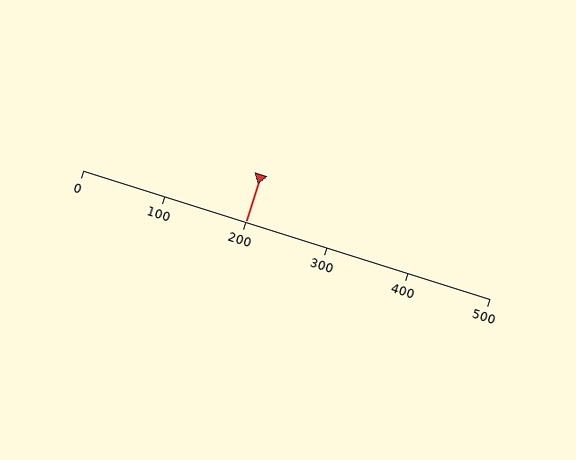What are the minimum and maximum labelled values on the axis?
The axis runs from 0 to 500.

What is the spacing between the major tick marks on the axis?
The major ticks are spaced 100 apart.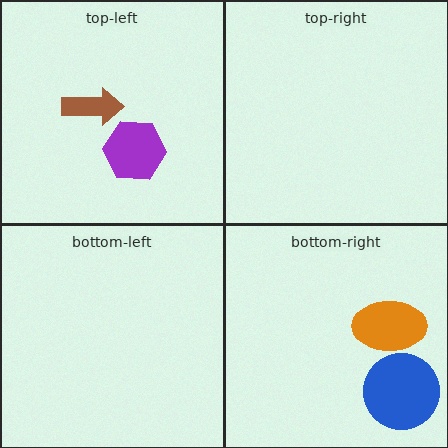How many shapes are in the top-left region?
2.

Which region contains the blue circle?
The bottom-right region.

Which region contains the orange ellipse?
The bottom-right region.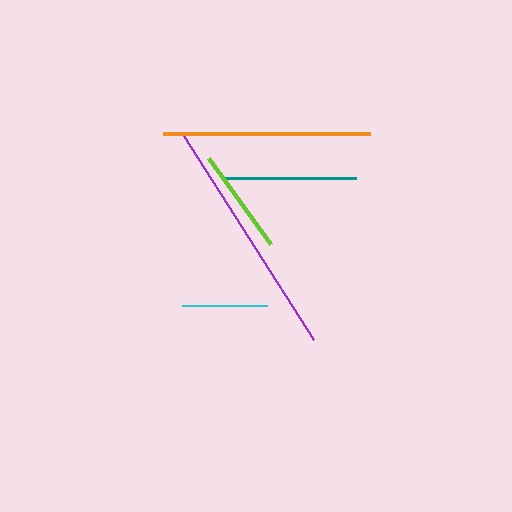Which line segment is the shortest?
The cyan line is the shortest at approximately 85 pixels.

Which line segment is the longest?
The purple line is the longest at approximately 241 pixels.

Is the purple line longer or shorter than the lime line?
The purple line is longer than the lime line.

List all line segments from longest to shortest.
From longest to shortest: purple, orange, teal, lime, cyan.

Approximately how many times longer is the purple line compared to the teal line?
The purple line is approximately 1.8 times the length of the teal line.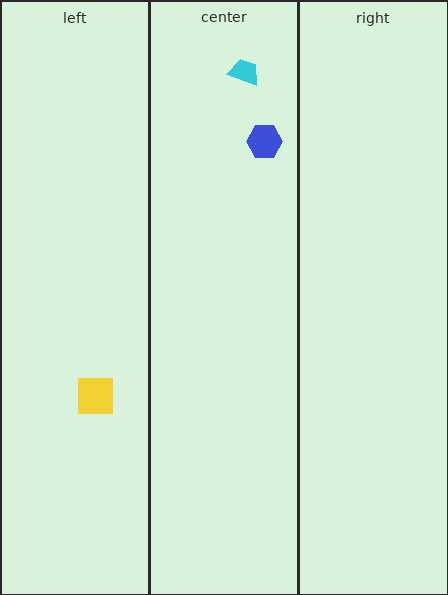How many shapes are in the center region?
2.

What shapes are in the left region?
The yellow square.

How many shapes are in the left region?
1.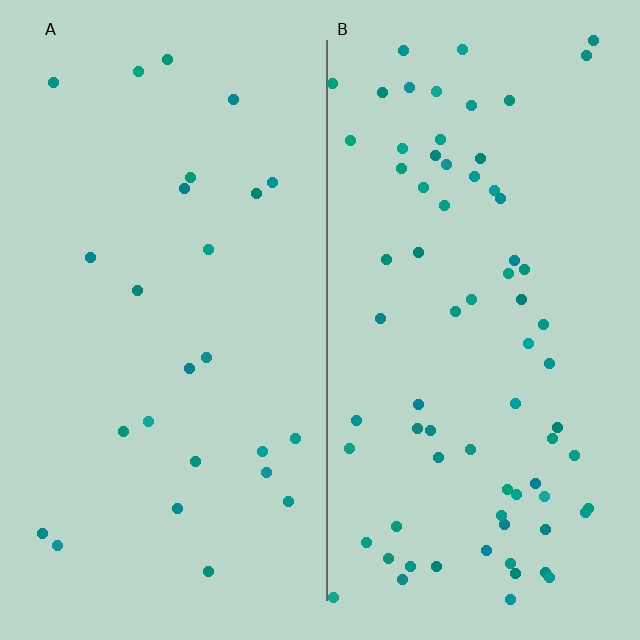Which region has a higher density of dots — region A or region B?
B (the right).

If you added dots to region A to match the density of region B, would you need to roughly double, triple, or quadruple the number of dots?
Approximately triple.